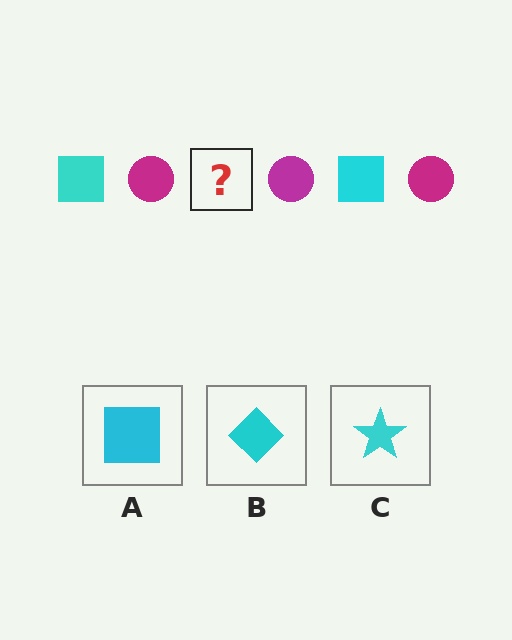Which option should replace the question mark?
Option A.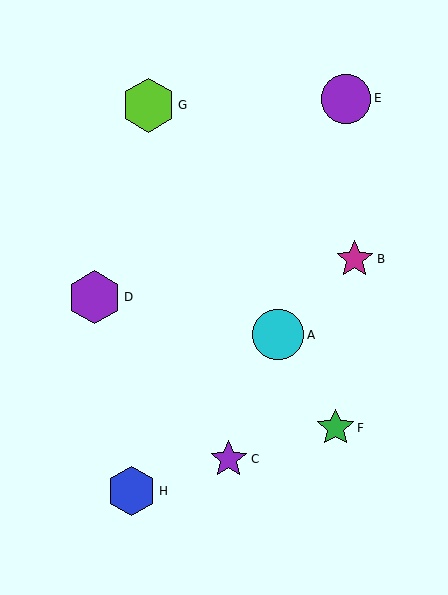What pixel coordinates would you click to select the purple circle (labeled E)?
Click at (346, 99) to select the purple circle E.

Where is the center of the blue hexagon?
The center of the blue hexagon is at (132, 491).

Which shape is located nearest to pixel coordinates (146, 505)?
The blue hexagon (labeled H) at (132, 491) is nearest to that location.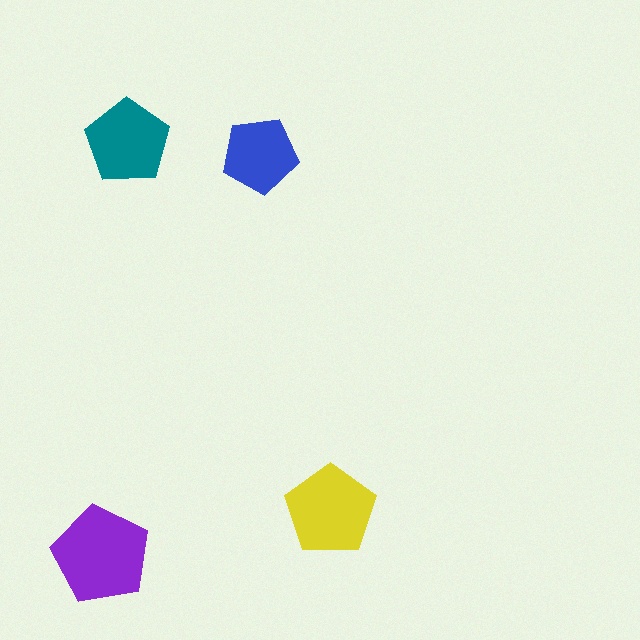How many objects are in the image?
There are 4 objects in the image.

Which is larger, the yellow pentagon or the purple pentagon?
The purple one.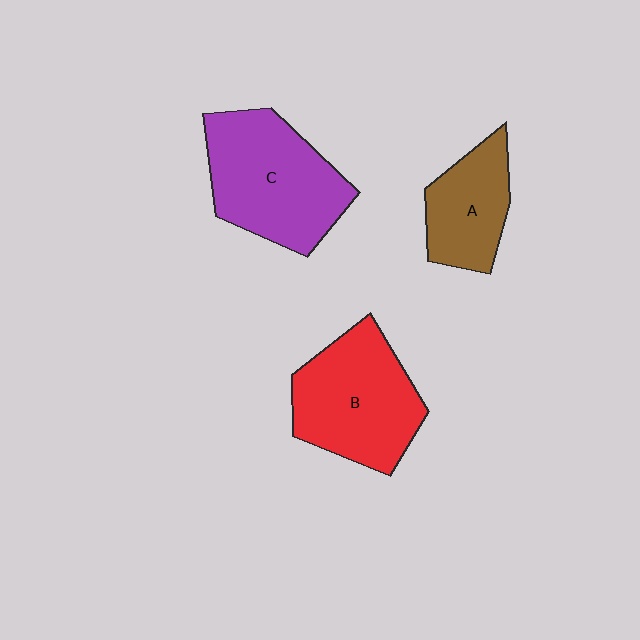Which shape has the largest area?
Shape C (purple).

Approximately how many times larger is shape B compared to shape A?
Approximately 1.6 times.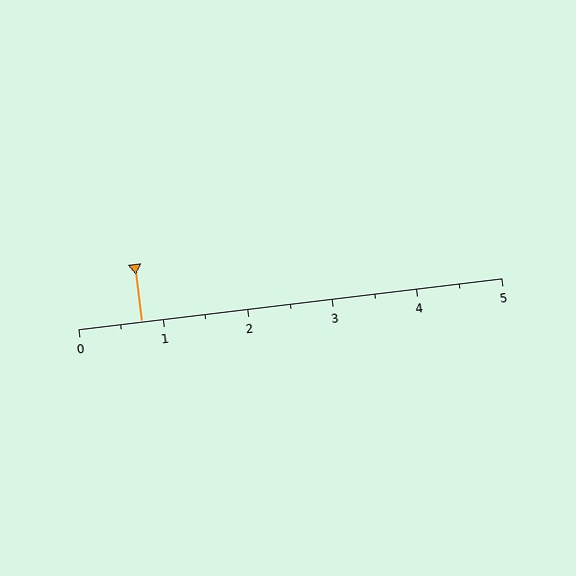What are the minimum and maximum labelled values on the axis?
The axis runs from 0 to 5.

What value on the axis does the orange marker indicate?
The marker indicates approximately 0.8.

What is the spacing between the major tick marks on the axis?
The major ticks are spaced 1 apart.